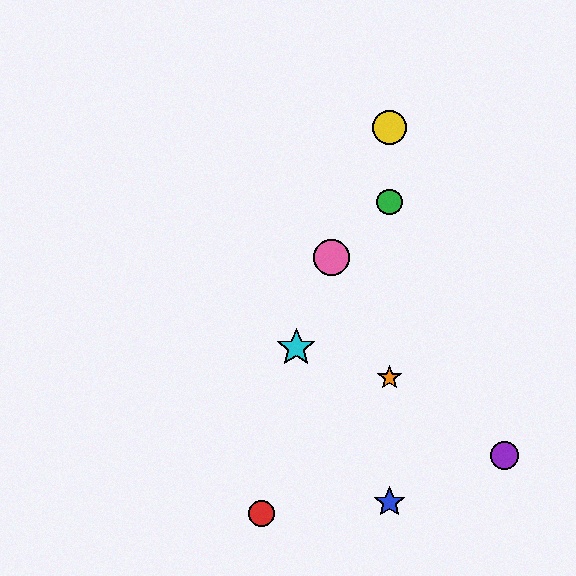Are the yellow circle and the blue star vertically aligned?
Yes, both are at x≈389.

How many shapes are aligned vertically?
4 shapes (the blue star, the green circle, the yellow circle, the orange star) are aligned vertically.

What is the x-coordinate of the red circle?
The red circle is at x≈262.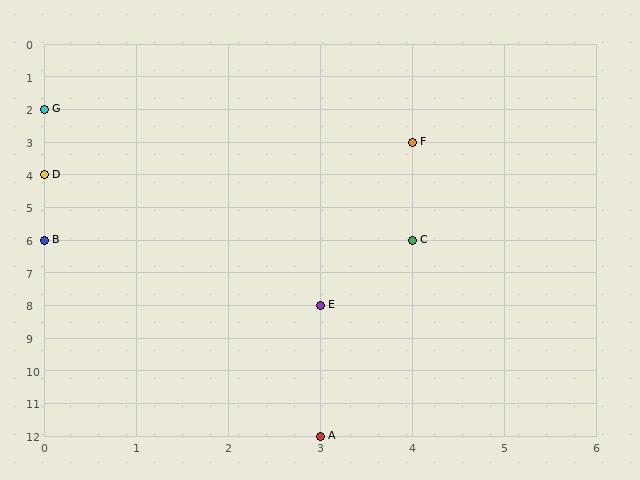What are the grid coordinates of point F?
Point F is at grid coordinates (4, 3).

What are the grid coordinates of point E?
Point E is at grid coordinates (3, 8).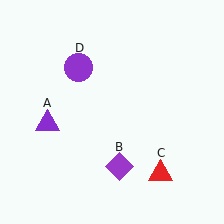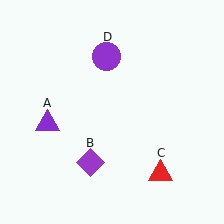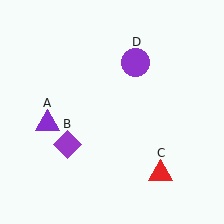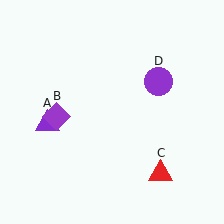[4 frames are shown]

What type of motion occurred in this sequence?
The purple diamond (object B), purple circle (object D) rotated clockwise around the center of the scene.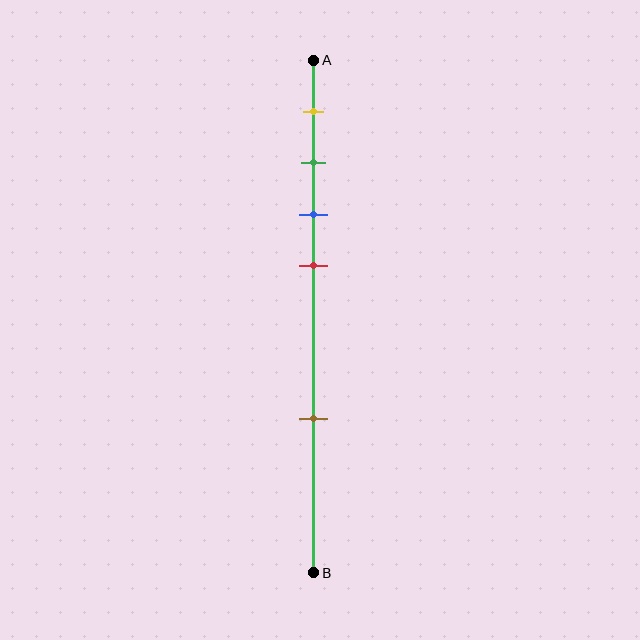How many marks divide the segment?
There are 5 marks dividing the segment.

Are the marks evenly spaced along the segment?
No, the marks are not evenly spaced.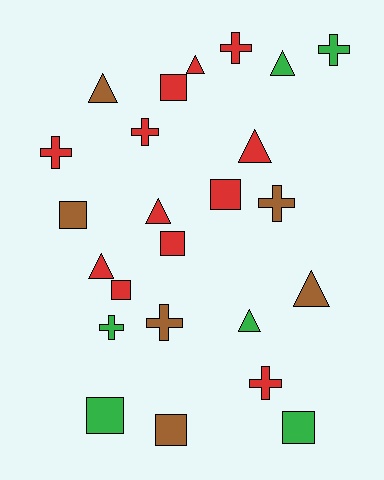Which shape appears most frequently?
Cross, with 8 objects.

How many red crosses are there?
There are 4 red crosses.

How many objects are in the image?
There are 24 objects.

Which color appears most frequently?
Red, with 12 objects.